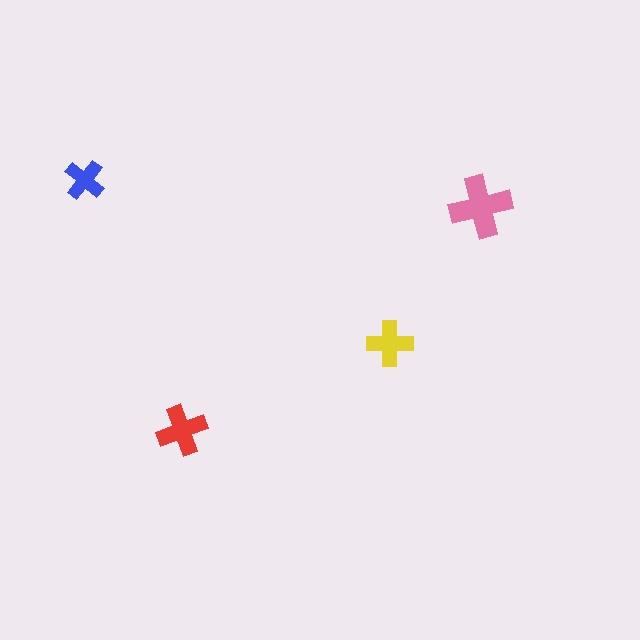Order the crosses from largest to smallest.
the pink one, the red one, the yellow one, the blue one.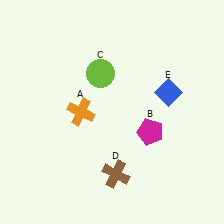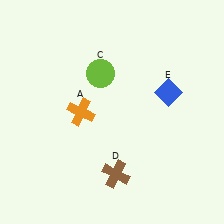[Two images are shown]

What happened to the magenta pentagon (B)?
The magenta pentagon (B) was removed in Image 2. It was in the bottom-right area of Image 1.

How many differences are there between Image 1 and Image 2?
There is 1 difference between the two images.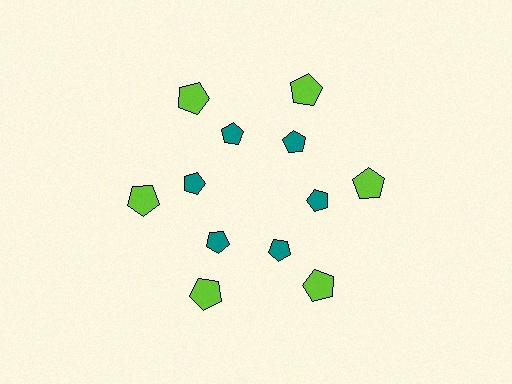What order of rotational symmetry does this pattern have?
This pattern has 6-fold rotational symmetry.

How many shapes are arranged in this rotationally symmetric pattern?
There are 12 shapes, arranged in 6 groups of 2.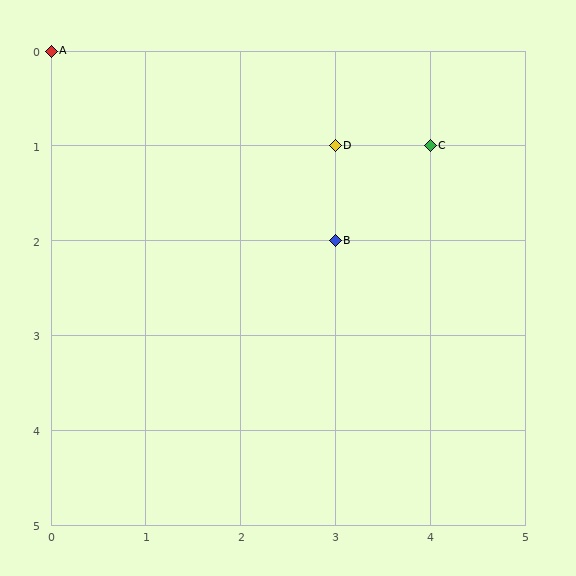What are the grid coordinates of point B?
Point B is at grid coordinates (3, 2).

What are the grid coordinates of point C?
Point C is at grid coordinates (4, 1).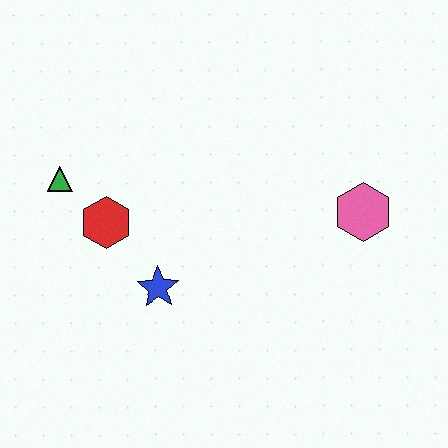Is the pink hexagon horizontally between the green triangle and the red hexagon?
No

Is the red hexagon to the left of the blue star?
Yes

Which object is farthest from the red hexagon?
The pink hexagon is farthest from the red hexagon.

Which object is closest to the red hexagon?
The green triangle is closest to the red hexagon.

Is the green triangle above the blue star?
Yes